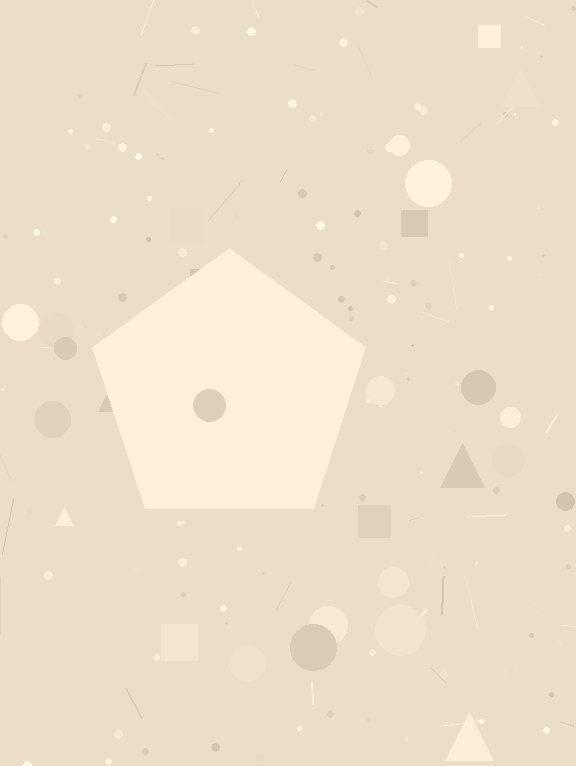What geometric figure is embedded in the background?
A pentagon is embedded in the background.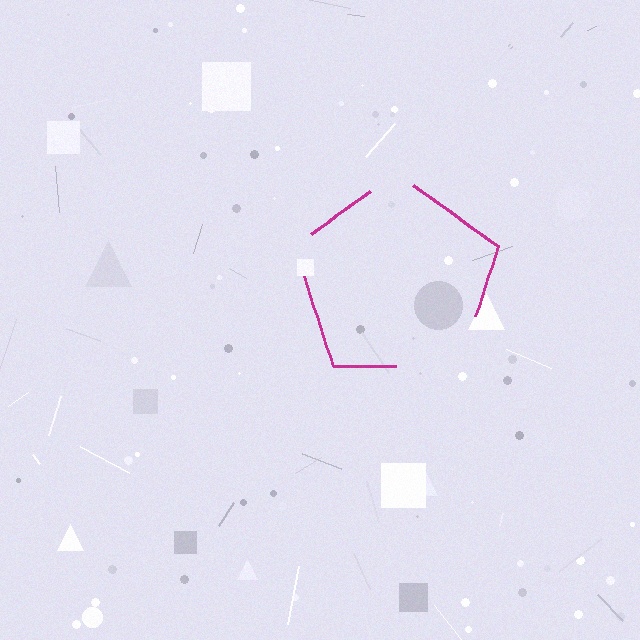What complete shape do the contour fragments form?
The contour fragments form a pentagon.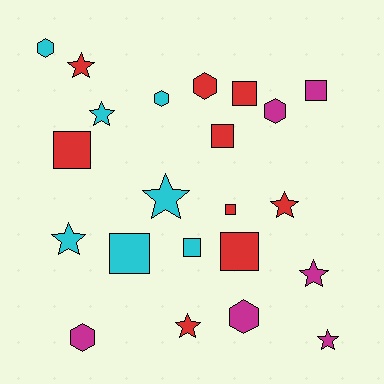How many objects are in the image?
There are 22 objects.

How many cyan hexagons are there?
There are 2 cyan hexagons.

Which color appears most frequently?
Red, with 9 objects.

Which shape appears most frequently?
Square, with 8 objects.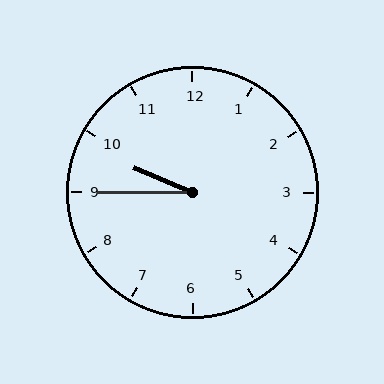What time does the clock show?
9:45.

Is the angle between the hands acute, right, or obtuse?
It is acute.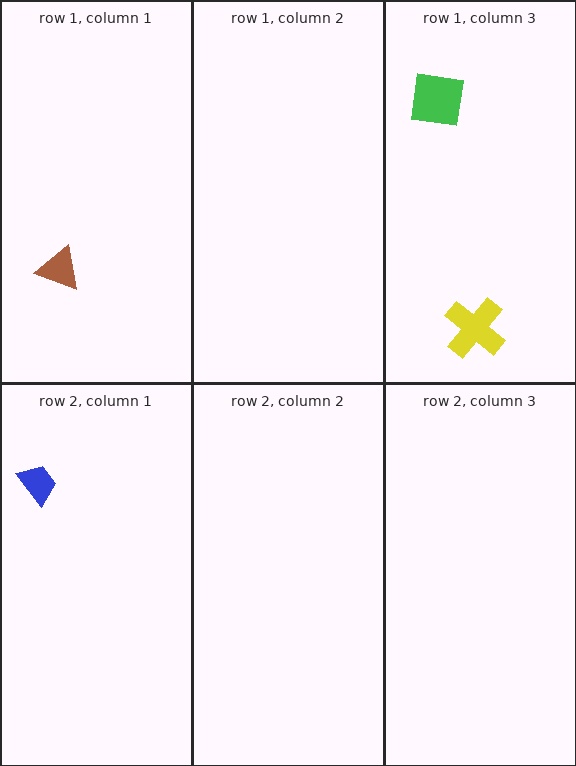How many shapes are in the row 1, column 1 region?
1.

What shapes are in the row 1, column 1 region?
The brown triangle.